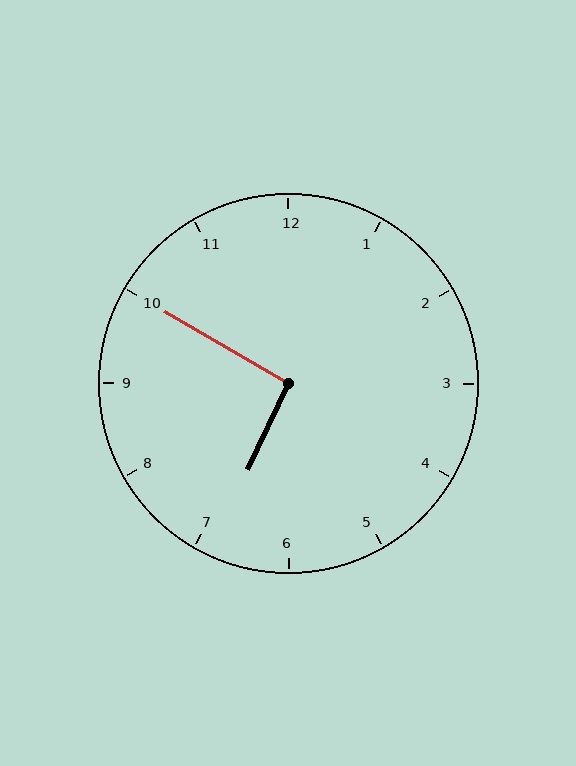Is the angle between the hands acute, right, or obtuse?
It is right.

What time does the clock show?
6:50.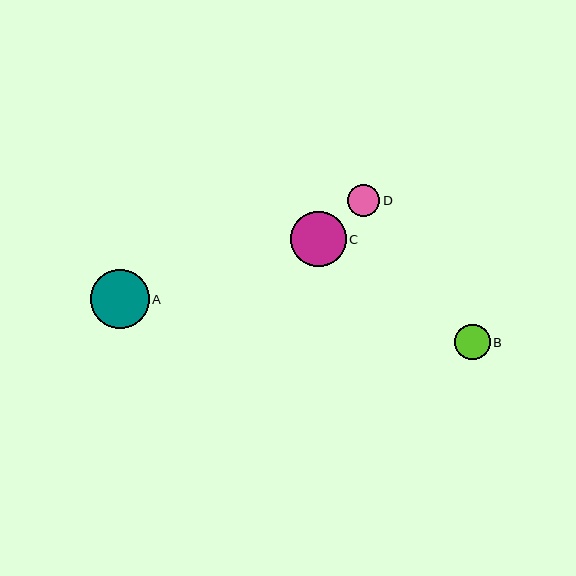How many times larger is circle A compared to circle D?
Circle A is approximately 1.8 times the size of circle D.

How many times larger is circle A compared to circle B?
Circle A is approximately 1.6 times the size of circle B.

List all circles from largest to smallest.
From largest to smallest: A, C, B, D.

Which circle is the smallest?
Circle D is the smallest with a size of approximately 32 pixels.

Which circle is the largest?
Circle A is the largest with a size of approximately 59 pixels.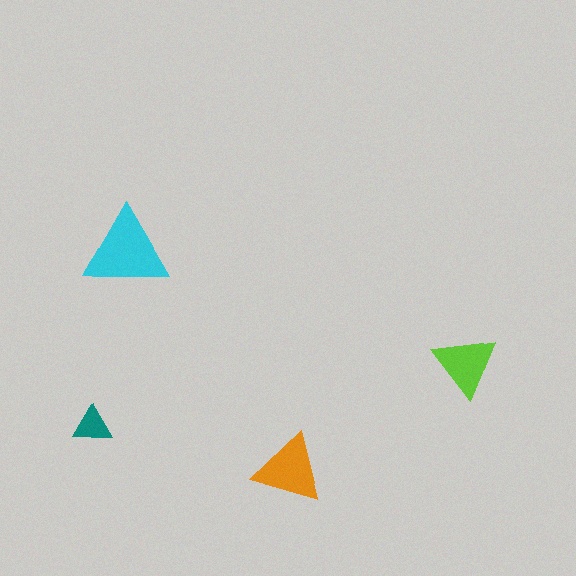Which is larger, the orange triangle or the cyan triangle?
The cyan one.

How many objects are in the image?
There are 4 objects in the image.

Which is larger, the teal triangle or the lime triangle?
The lime one.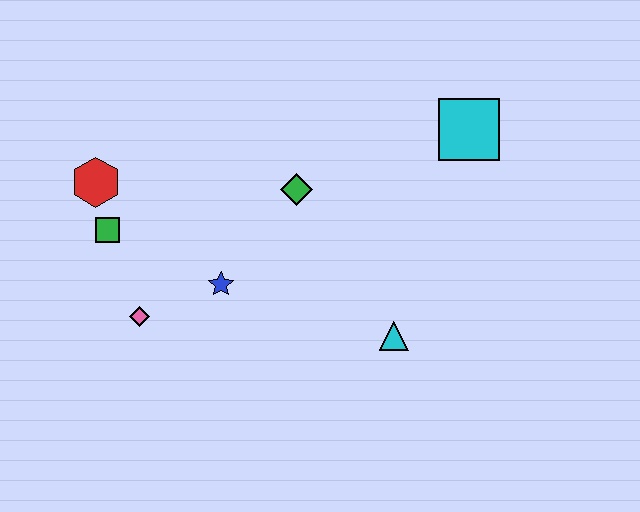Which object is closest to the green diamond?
The blue star is closest to the green diamond.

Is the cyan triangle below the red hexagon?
Yes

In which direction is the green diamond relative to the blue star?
The green diamond is above the blue star.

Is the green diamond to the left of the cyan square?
Yes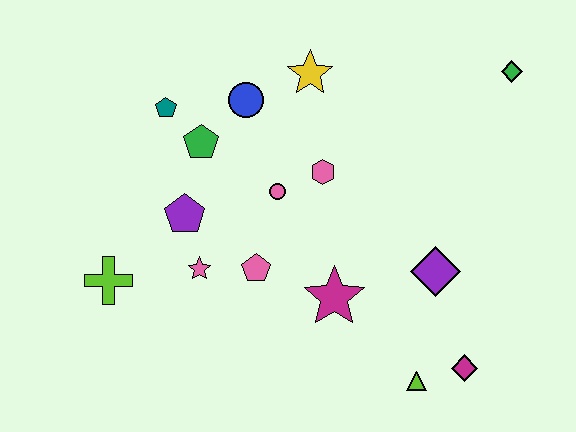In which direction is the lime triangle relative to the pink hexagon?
The lime triangle is below the pink hexagon.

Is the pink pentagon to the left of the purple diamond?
Yes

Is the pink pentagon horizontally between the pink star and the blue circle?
No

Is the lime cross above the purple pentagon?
No